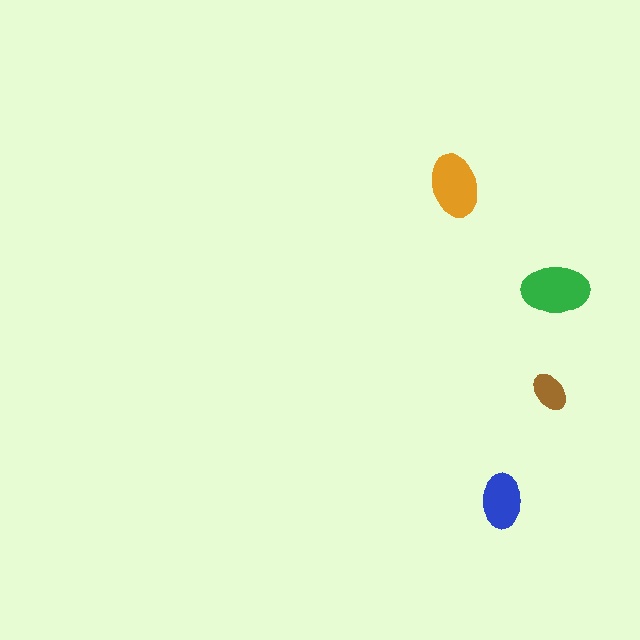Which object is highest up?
The orange ellipse is topmost.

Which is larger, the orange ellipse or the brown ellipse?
The orange one.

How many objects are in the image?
There are 4 objects in the image.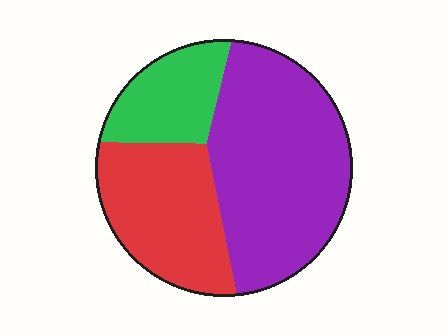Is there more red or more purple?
Purple.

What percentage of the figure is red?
Red takes up about one third (1/3) of the figure.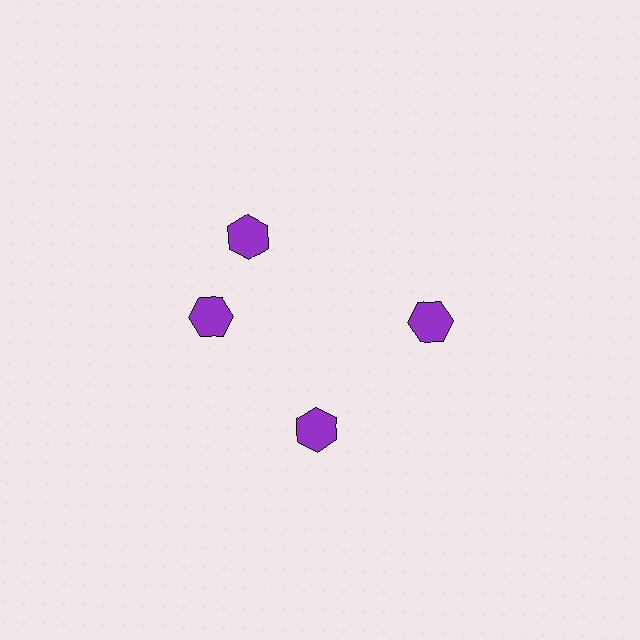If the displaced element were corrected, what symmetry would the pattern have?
It would have 4-fold rotational symmetry — the pattern would map onto itself every 90 degrees.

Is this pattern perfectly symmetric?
No. The 4 purple hexagons are arranged in a ring, but one element near the 12 o'clock position is rotated out of alignment along the ring, breaking the 4-fold rotational symmetry.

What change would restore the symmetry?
The symmetry would be restored by rotating it back into even spacing with its neighbors so that all 4 hexagons sit at equal angles and equal distance from the center.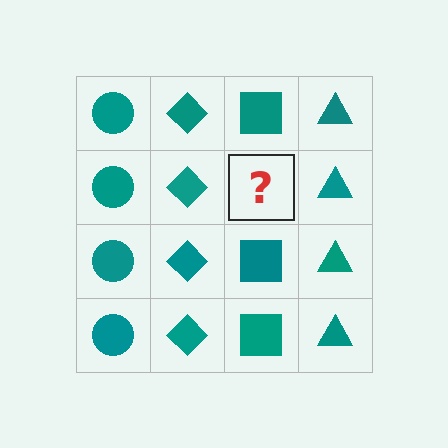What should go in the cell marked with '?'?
The missing cell should contain a teal square.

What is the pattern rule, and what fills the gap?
The rule is that each column has a consistent shape. The gap should be filled with a teal square.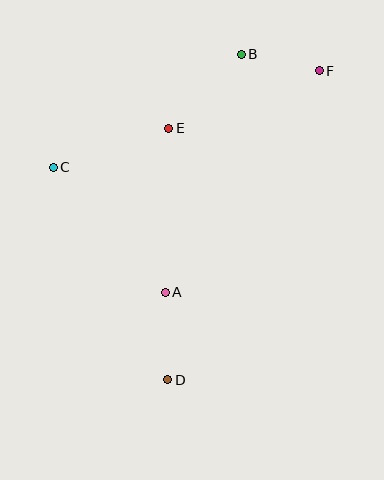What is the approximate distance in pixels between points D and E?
The distance between D and E is approximately 252 pixels.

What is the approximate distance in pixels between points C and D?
The distance between C and D is approximately 242 pixels.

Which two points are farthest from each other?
Points D and F are farthest from each other.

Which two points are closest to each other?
Points B and F are closest to each other.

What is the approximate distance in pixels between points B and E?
The distance between B and E is approximately 104 pixels.